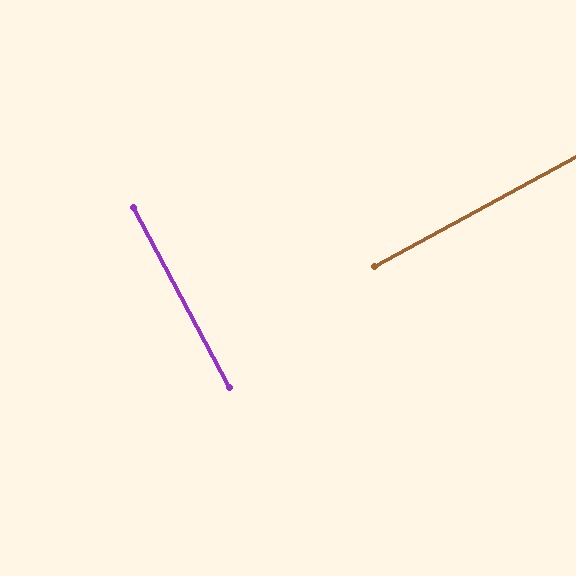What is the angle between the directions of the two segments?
Approximately 90 degrees.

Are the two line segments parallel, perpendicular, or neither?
Perpendicular — they meet at approximately 90°.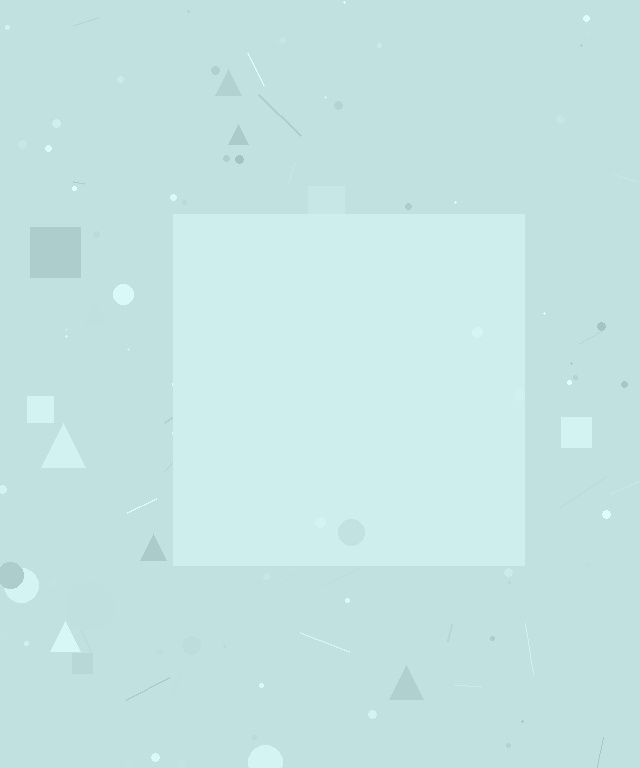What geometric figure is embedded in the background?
A square is embedded in the background.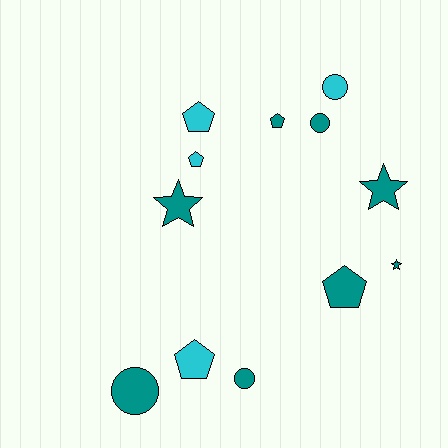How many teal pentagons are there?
There are 2 teal pentagons.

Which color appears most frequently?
Teal, with 8 objects.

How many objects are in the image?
There are 12 objects.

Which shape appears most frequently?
Pentagon, with 5 objects.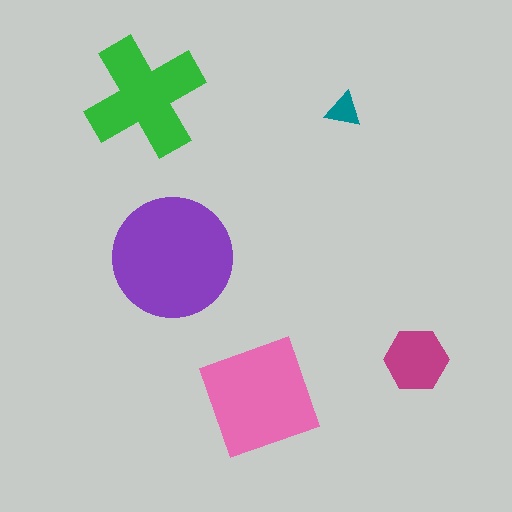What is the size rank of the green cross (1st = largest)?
3rd.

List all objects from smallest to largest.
The teal triangle, the magenta hexagon, the green cross, the pink square, the purple circle.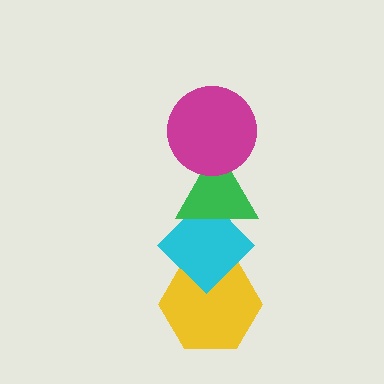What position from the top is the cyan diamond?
The cyan diamond is 3rd from the top.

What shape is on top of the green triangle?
The magenta circle is on top of the green triangle.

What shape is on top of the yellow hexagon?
The cyan diamond is on top of the yellow hexagon.